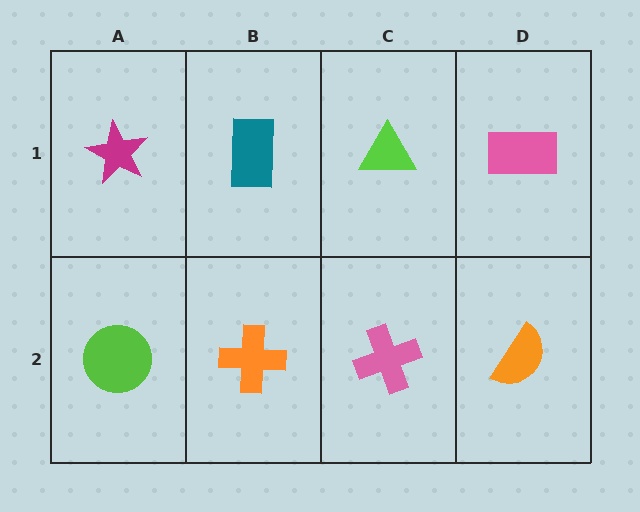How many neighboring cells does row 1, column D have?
2.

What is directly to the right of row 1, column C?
A pink rectangle.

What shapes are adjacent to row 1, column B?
An orange cross (row 2, column B), a magenta star (row 1, column A), a lime triangle (row 1, column C).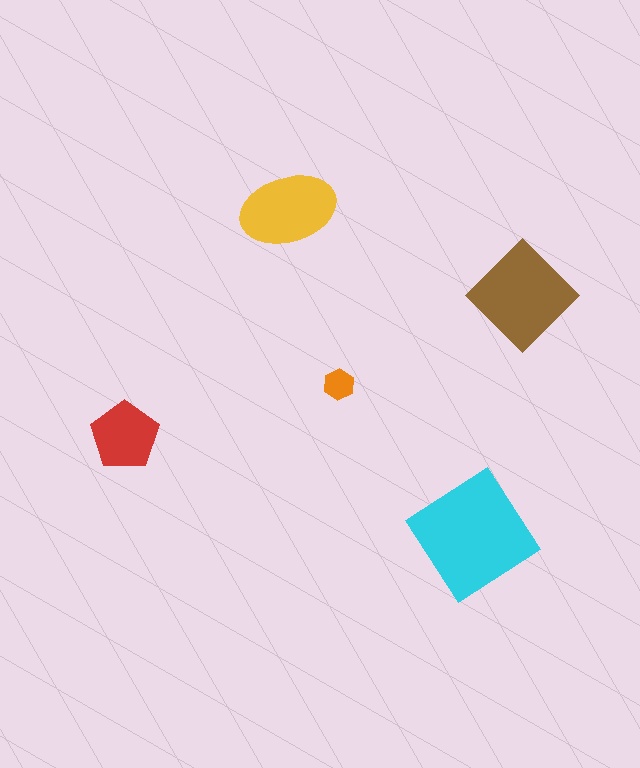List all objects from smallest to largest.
The orange hexagon, the red pentagon, the yellow ellipse, the brown diamond, the cyan diamond.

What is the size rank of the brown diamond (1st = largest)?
2nd.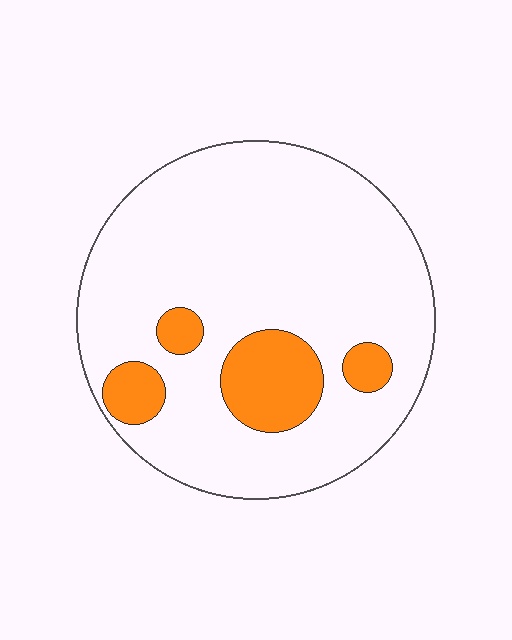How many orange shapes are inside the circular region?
4.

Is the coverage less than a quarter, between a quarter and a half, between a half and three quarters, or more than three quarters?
Less than a quarter.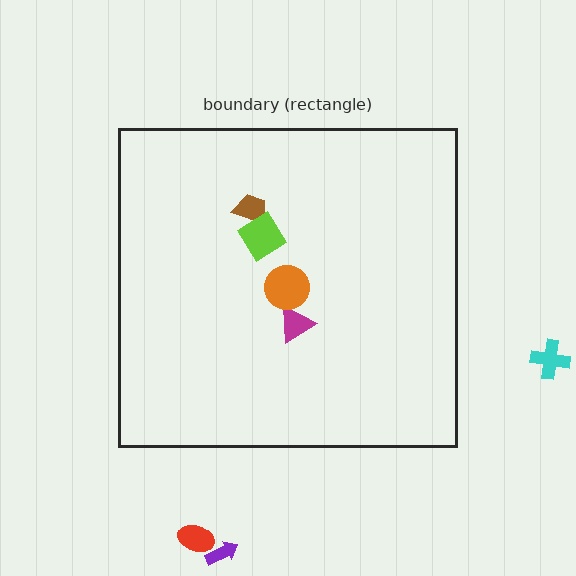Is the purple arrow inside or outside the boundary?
Outside.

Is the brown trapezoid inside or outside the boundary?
Inside.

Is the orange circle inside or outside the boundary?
Inside.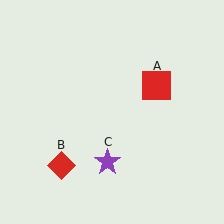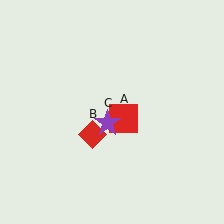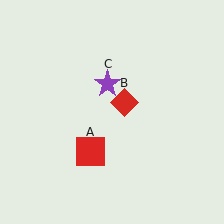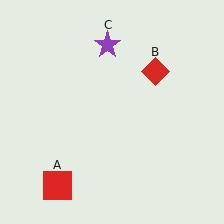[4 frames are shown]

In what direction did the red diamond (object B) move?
The red diamond (object B) moved up and to the right.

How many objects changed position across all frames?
3 objects changed position: red square (object A), red diamond (object B), purple star (object C).